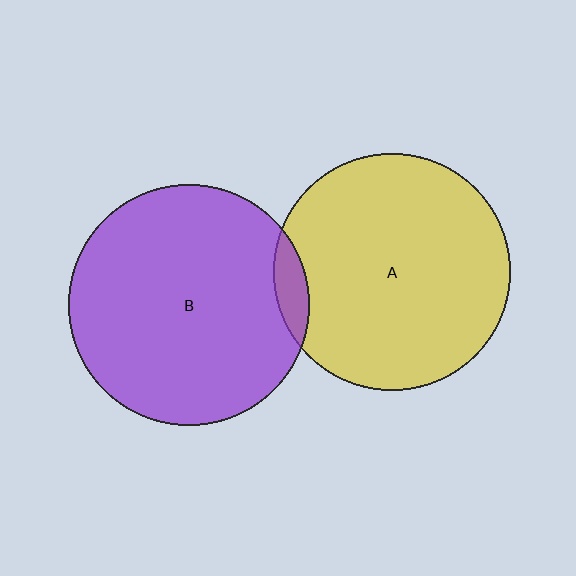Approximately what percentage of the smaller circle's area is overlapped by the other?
Approximately 5%.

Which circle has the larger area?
Circle B (purple).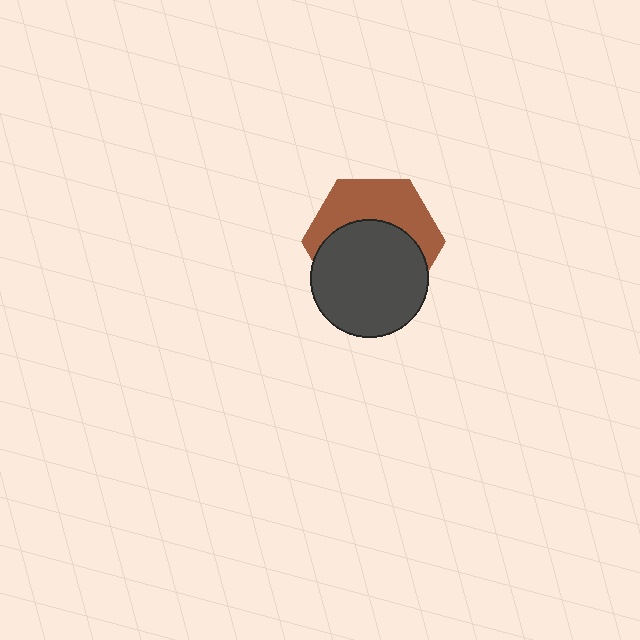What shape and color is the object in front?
The object in front is a dark gray circle.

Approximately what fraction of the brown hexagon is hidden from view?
Roughly 56% of the brown hexagon is hidden behind the dark gray circle.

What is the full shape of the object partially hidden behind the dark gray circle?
The partially hidden object is a brown hexagon.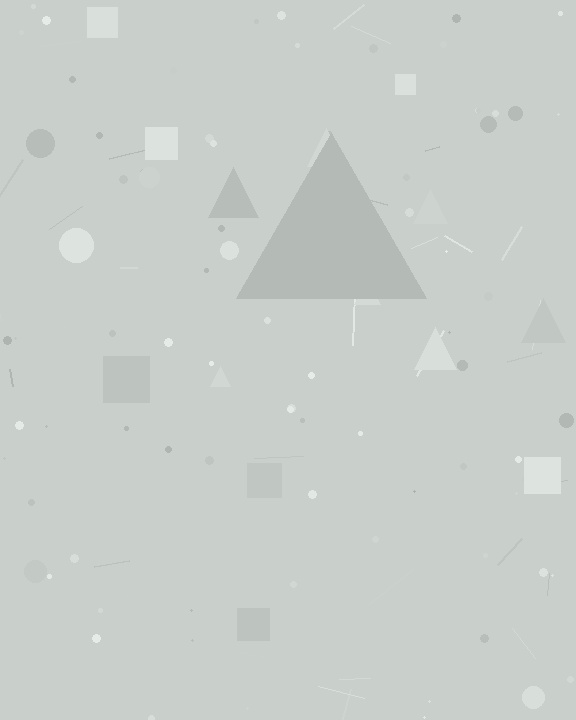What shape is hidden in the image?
A triangle is hidden in the image.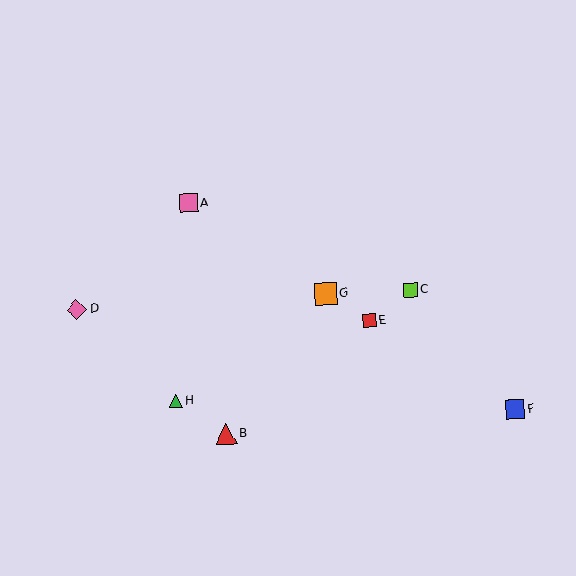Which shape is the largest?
The orange square (labeled G) is the largest.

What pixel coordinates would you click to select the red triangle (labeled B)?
Click at (226, 434) to select the red triangle B.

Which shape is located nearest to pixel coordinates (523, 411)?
The blue square (labeled F) at (515, 409) is nearest to that location.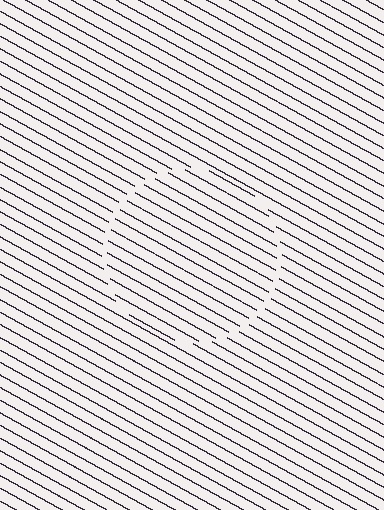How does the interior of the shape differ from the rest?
The interior of the shape contains the same grating, shifted by half a period — the contour is defined by the phase discontinuity where line-ends from the inner and outer gratings abut.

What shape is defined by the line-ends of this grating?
An illusory circle. The interior of the shape contains the same grating, shifted by half a period — the contour is defined by the phase discontinuity where line-ends from the inner and outer gratings abut.